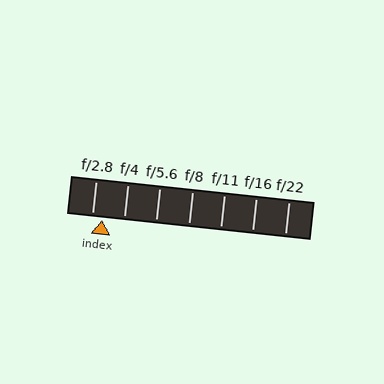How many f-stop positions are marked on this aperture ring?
There are 7 f-stop positions marked.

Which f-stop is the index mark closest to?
The index mark is closest to f/2.8.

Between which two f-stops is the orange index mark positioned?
The index mark is between f/2.8 and f/4.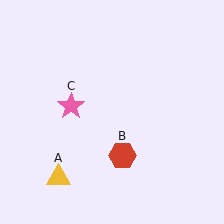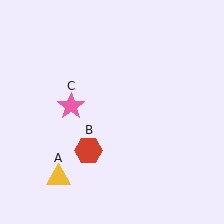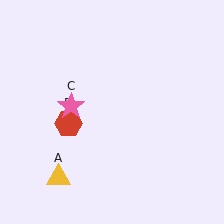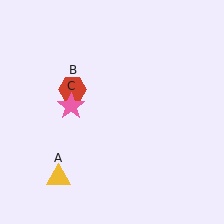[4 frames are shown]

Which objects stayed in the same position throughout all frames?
Yellow triangle (object A) and pink star (object C) remained stationary.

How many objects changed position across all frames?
1 object changed position: red hexagon (object B).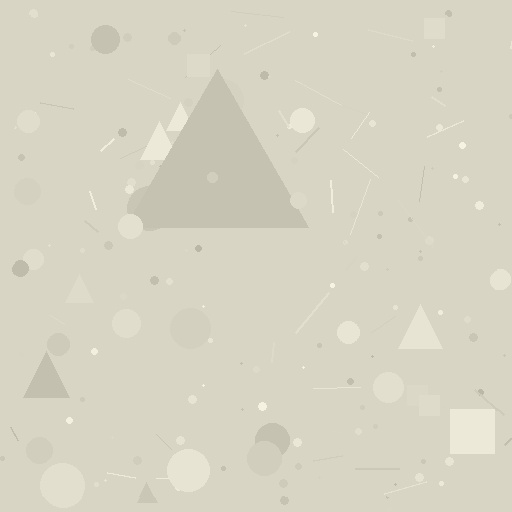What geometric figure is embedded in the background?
A triangle is embedded in the background.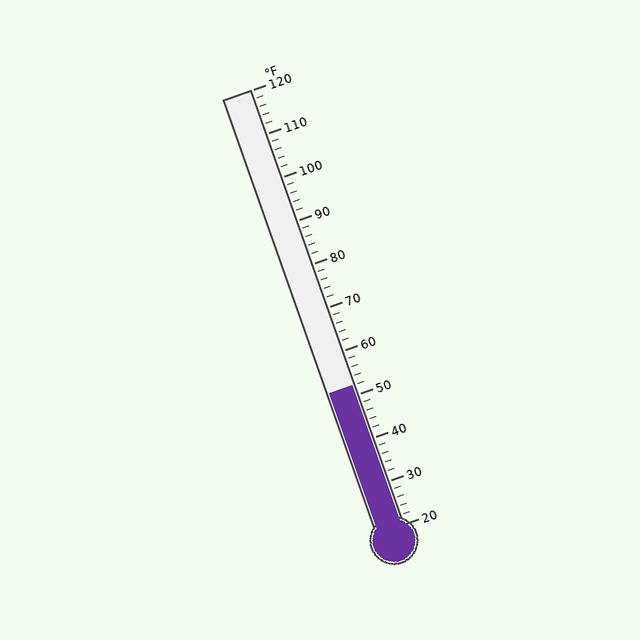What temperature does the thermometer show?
The thermometer shows approximately 52°F.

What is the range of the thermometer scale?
The thermometer scale ranges from 20°F to 120°F.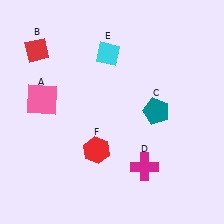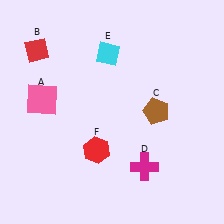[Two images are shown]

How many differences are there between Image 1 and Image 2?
There is 1 difference between the two images.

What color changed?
The pentagon (C) changed from teal in Image 1 to brown in Image 2.